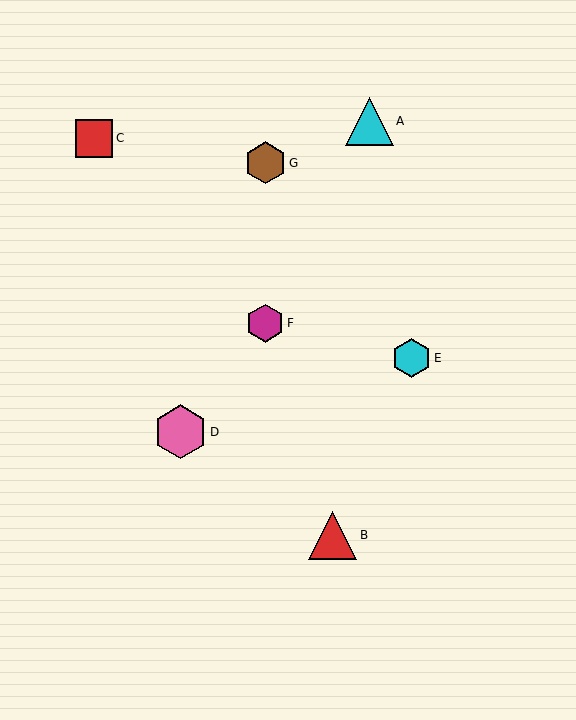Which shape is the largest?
The pink hexagon (labeled D) is the largest.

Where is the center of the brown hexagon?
The center of the brown hexagon is at (265, 163).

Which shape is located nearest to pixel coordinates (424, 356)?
The cyan hexagon (labeled E) at (411, 358) is nearest to that location.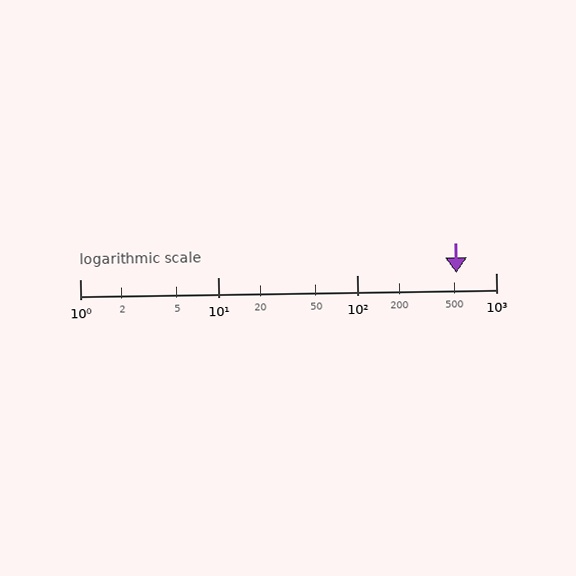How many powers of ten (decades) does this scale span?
The scale spans 3 decades, from 1 to 1000.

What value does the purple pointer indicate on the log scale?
The pointer indicates approximately 520.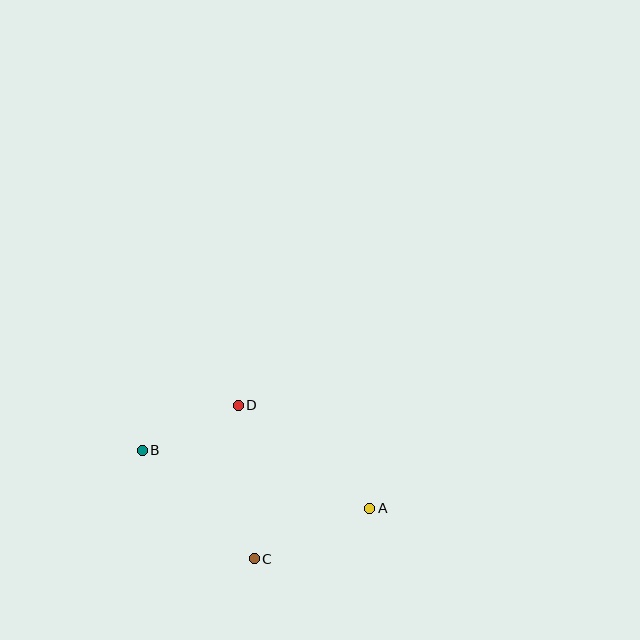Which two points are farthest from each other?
Points A and B are farthest from each other.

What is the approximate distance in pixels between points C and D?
The distance between C and D is approximately 155 pixels.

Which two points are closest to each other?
Points B and D are closest to each other.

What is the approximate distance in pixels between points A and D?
The distance between A and D is approximately 167 pixels.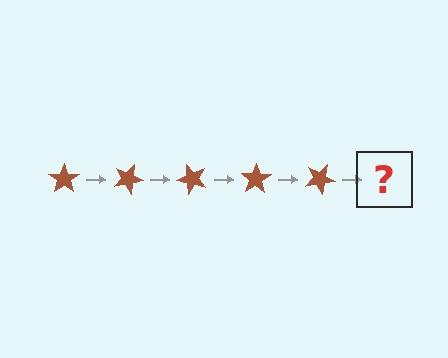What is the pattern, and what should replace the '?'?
The pattern is that the star rotates 25 degrees each step. The '?' should be a brown star rotated 125 degrees.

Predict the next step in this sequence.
The next step is a brown star rotated 125 degrees.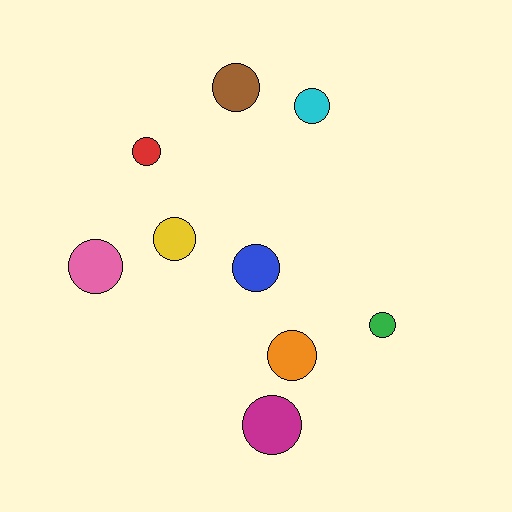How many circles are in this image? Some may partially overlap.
There are 9 circles.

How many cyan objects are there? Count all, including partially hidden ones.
There is 1 cyan object.